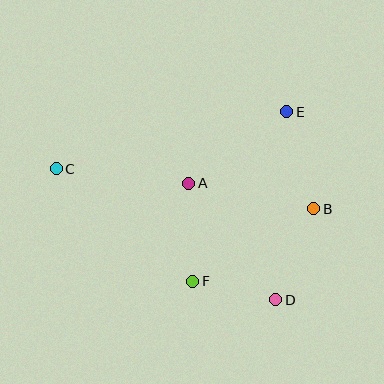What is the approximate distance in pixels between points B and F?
The distance between B and F is approximately 141 pixels.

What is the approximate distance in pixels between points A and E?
The distance between A and E is approximately 121 pixels.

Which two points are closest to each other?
Points D and F are closest to each other.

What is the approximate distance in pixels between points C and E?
The distance between C and E is approximately 238 pixels.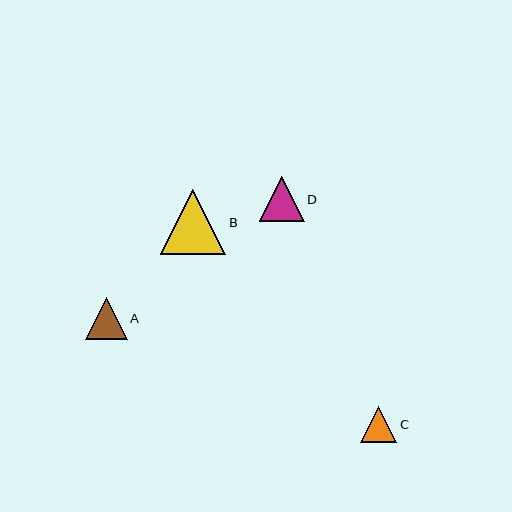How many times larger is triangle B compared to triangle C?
Triangle B is approximately 1.8 times the size of triangle C.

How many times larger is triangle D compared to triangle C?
Triangle D is approximately 1.2 times the size of triangle C.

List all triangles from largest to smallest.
From largest to smallest: B, D, A, C.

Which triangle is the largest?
Triangle B is the largest with a size of approximately 65 pixels.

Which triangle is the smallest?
Triangle C is the smallest with a size of approximately 36 pixels.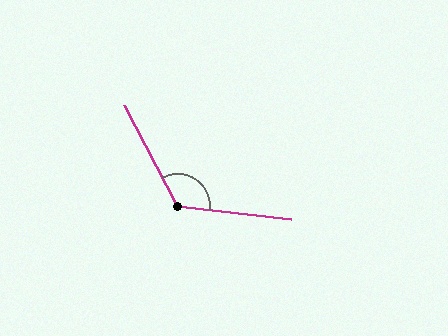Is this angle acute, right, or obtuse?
It is obtuse.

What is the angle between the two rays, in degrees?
Approximately 125 degrees.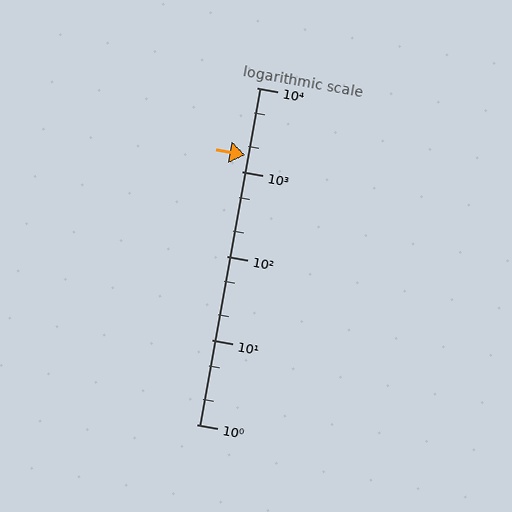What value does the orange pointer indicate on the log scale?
The pointer indicates approximately 1600.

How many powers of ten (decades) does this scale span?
The scale spans 4 decades, from 1 to 10000.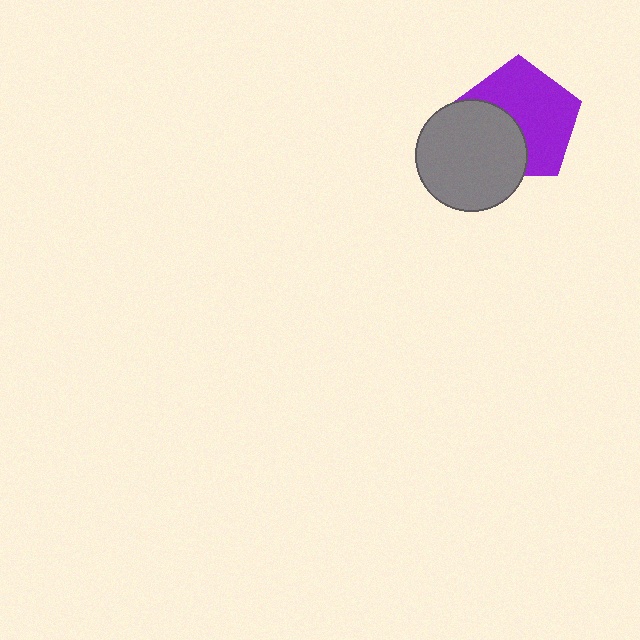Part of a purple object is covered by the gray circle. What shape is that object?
It is a pentagon.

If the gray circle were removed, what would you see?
You would see the complete purple pentagon.